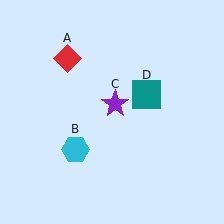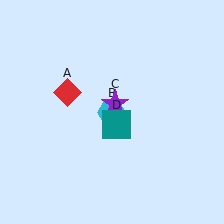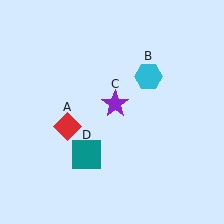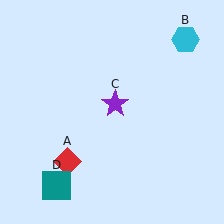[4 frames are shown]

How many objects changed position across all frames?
3 objects changed position: red diamond (object A), cyan hexagon (object B), teal square (object D).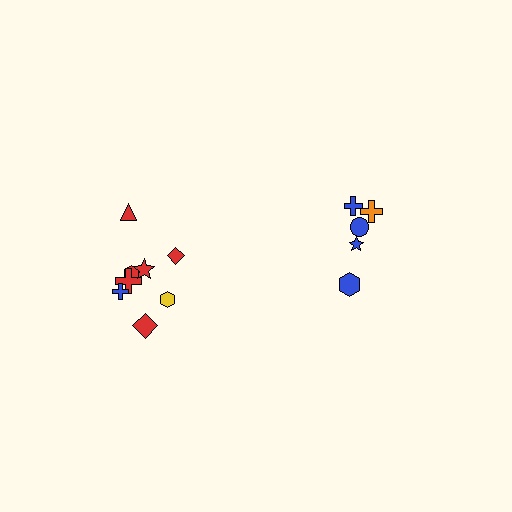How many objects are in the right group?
There are 5 objects.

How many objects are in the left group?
There are 8 objects.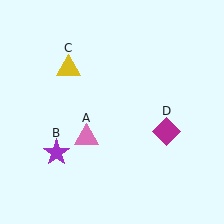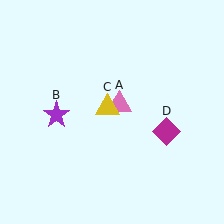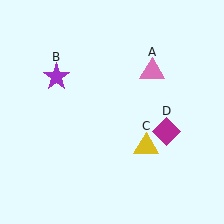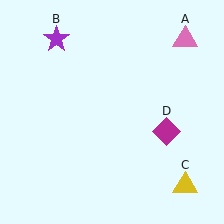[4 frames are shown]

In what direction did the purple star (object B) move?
The purple star (object B) moved up.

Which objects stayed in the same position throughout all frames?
Magenta diamond (object D) remained stationary.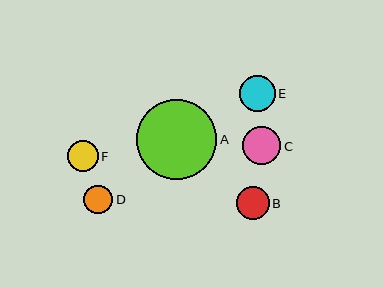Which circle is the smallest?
Circle D is the smallest with a size of approximately 29 pixels.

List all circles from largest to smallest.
From largest to smallest: A, C, E, B, F, D.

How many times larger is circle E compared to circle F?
Circle E is approximately 1.2 times the size of circle F.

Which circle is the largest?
Circle A is the largest with a size of approximately 80 pixels.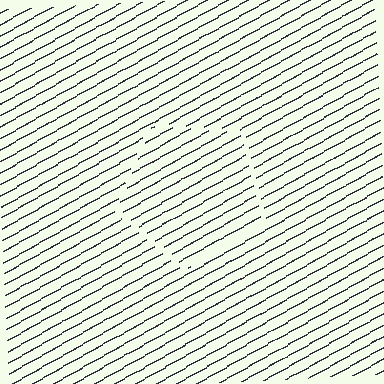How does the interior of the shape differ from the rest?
The interior of the shape contains the same grating, shifted by half a period — the contour is defined by the phase discontinuity where line-ends from the inner and outer gratings abut.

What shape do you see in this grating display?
An illusory pentagon. The interior of the shape contains the same grating, shifted by half a period — the contour is defined by the phase discontinuity where line-ends from the inner and outer gratings abut.